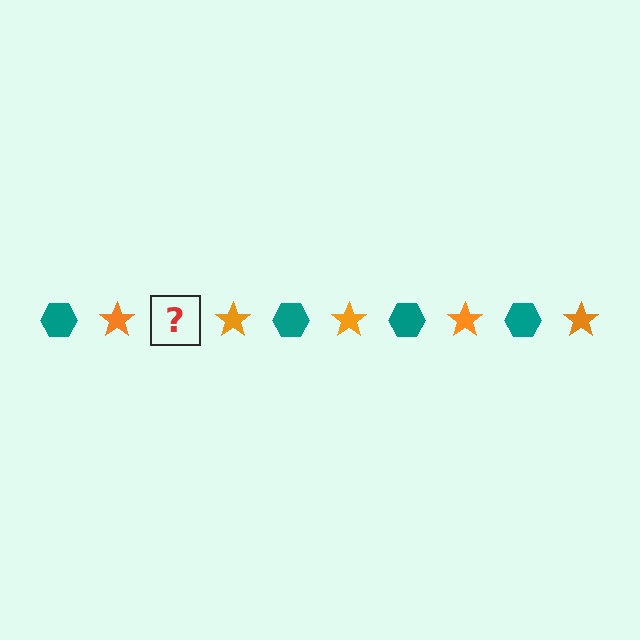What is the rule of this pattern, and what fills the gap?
The rule is that the pattern alternates between teal hexagon and orange star. The gap should be filled with a teal hexagon.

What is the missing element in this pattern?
The missing element is a teal hexagon.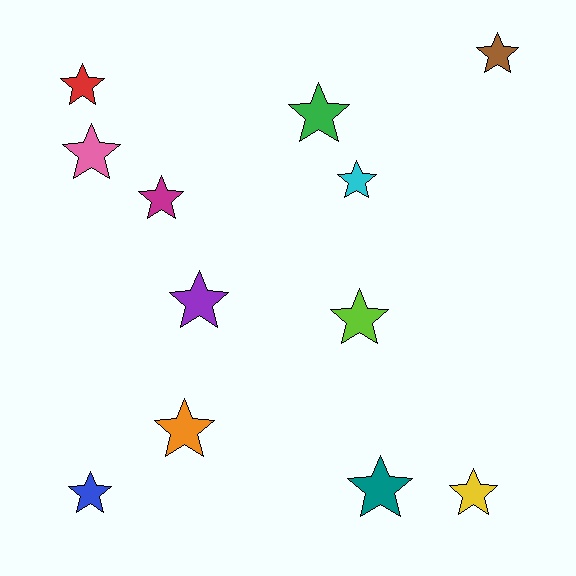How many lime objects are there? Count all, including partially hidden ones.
There is 1 lime object.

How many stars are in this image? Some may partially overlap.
There are 12 stars.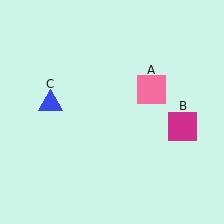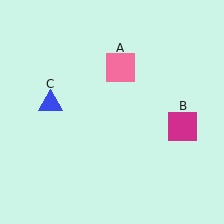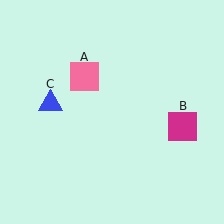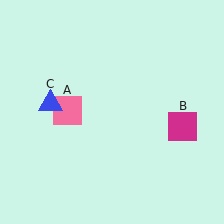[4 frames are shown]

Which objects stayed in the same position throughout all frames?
Magenta square (object B) and blue triangle (object C) remained stationary.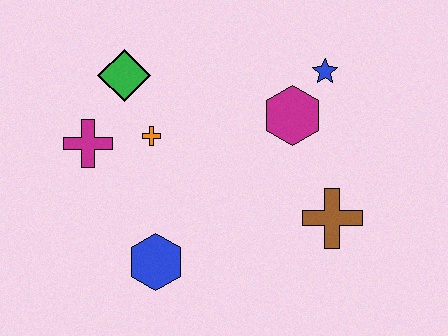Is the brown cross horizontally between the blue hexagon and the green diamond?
No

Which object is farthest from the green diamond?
The brown cross is farthest from the green diamond.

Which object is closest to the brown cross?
The magenta hexagon is closest to the brown cross.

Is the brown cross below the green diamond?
Yes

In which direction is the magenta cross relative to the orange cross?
The magenta cross is to the left of the orange cross.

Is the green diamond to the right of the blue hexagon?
No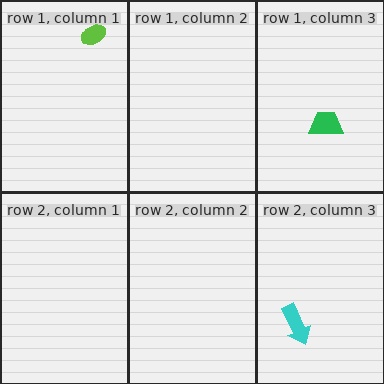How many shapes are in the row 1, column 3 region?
1.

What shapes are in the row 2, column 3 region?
The cyan arrow.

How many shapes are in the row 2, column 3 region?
1.